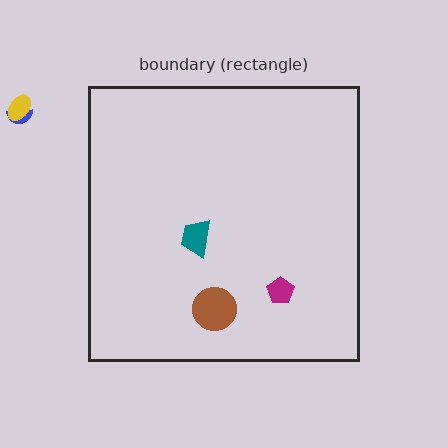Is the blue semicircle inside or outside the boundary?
Outside.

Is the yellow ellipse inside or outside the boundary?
Outside.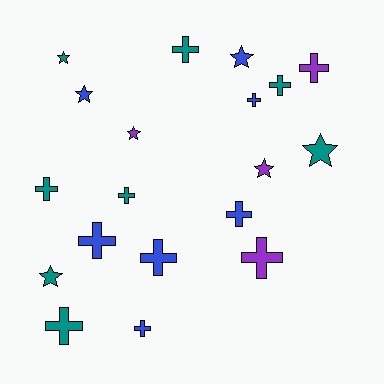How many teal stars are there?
There are 3 teal stars.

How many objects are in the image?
There are 19 objects.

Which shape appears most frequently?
Cross, with 12 objects.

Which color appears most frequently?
Teal, with 8 objects.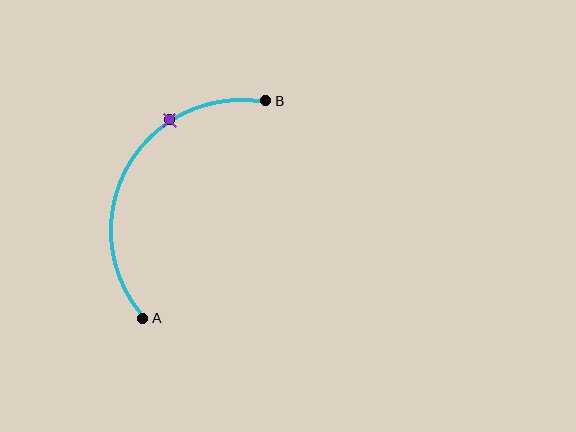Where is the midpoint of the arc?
The arc midpoint is the point on the curve farthest from the straight line joining A and B. It sits to the left of that line.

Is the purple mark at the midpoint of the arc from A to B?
No. The purple mark lies on the arc but is closer to endpoint B. The arc midpoint would be at the point on the curve equidistant along the arc from both A and B.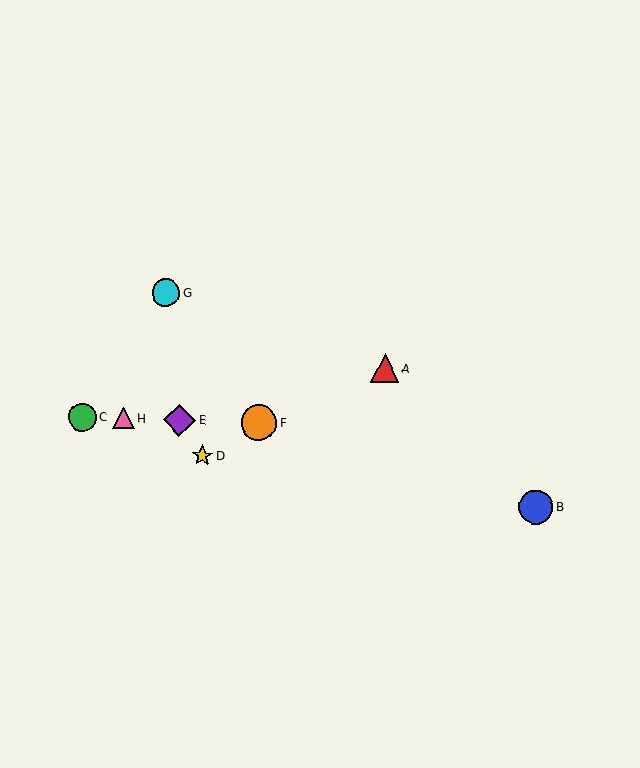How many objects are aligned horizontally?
4 objects (C, E, F, H) are aligned horizontally.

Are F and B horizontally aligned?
No, F is at y≈422 and B is at y≈507.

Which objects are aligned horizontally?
Objects C, E, F, H are aligned horizontally.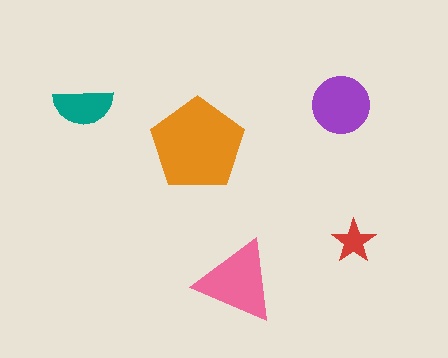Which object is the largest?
The orange pentagon.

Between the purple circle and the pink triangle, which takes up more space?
The pink triangle.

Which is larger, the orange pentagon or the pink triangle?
The orange pentagon.